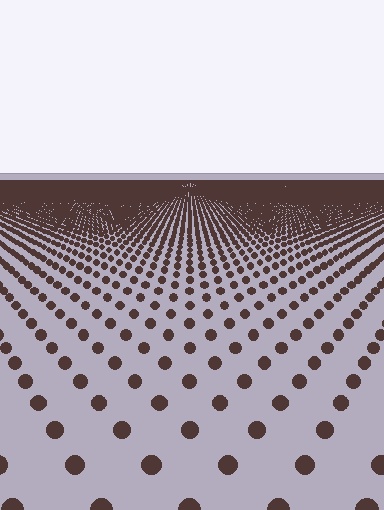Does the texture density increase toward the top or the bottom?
Density increases toward the top.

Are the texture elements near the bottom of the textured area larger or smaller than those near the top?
Larger. Near the bottom, elements are closer to the viewer and appear at a bigger on-screen size.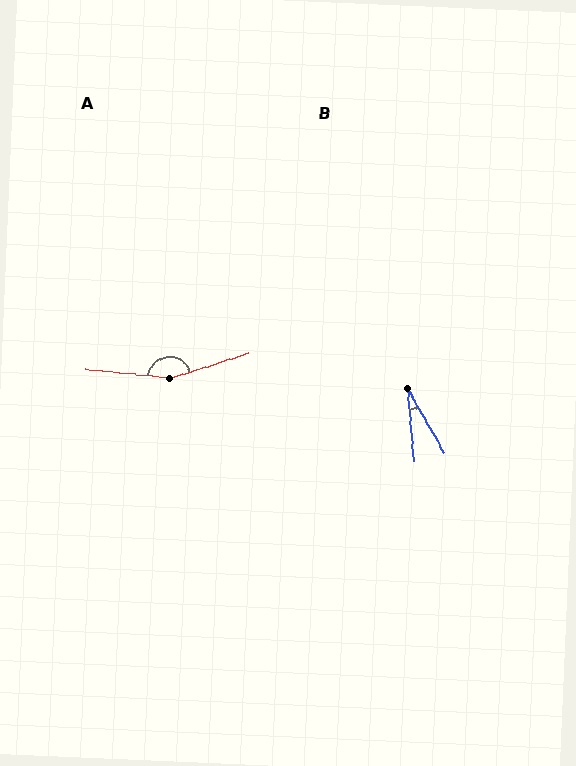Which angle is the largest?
A, at approximately 157 degrees.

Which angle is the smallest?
B, at approximately 25 degrees.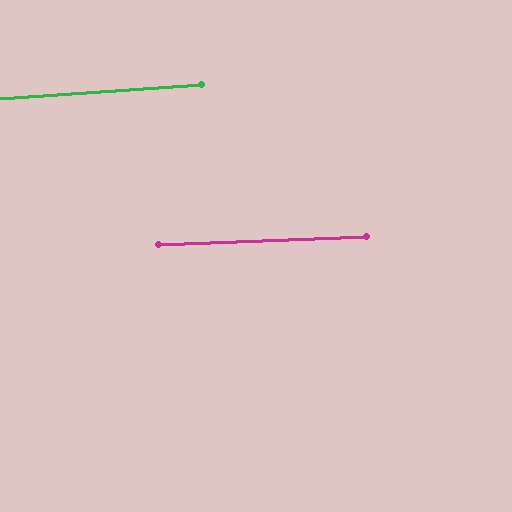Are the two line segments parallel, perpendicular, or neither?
Parallel — their directions differ by only 1.6°.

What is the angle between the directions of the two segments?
Approximately 2 degrees.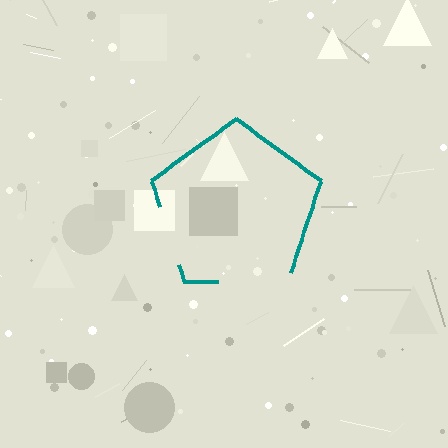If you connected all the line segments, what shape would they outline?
They would outline a pentagon.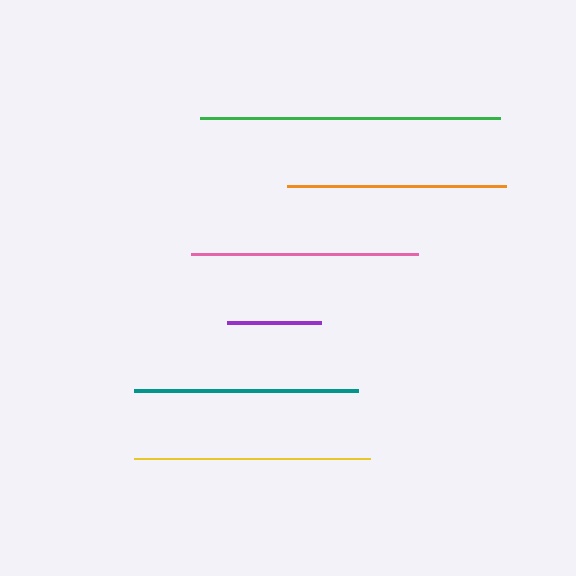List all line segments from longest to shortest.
From longest to shortest: green, yellow, pink, teal, orange, purple.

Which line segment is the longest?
The green line is the longest at approximately 300 pixels.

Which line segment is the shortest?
The purple line is the shortest at approximately 94 pixels.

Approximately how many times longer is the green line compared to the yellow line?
The green line is approximately 1.3 times the length of the yellow line.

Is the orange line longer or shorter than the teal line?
The teal line is longer than the orange line.